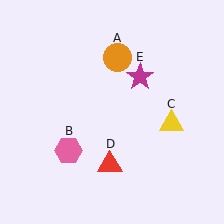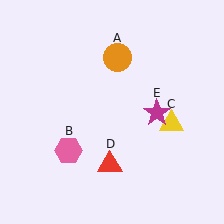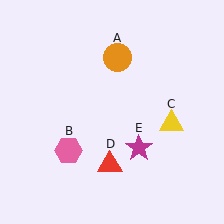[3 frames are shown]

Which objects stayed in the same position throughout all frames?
Orange circle (object A) and pink hexagon (object B) and yellow triangle (object C) and red triangle (object D) remained stationary.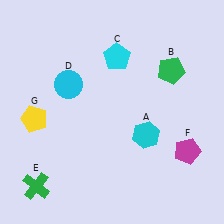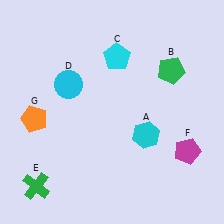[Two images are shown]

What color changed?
The pentagon (G) changed from yellow in Image 1 to orange in Image 2.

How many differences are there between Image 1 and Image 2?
There is 1 difference between the two images.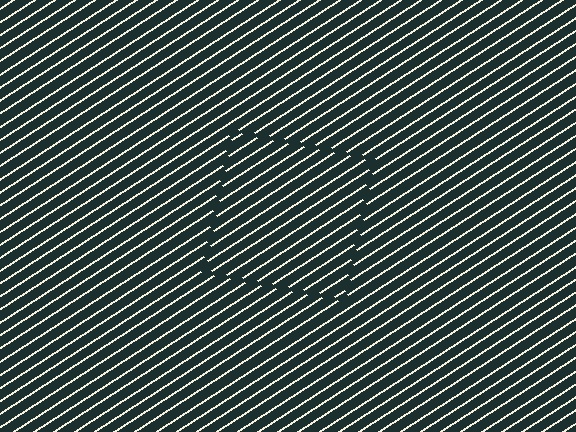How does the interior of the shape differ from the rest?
The interior of the shape contains the same grating, shifted by half a period — the contour is defined by the phase discontinuity where line-ends from the inner and outer gratings abut.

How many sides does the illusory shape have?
4 sides — the line-ends trace a square.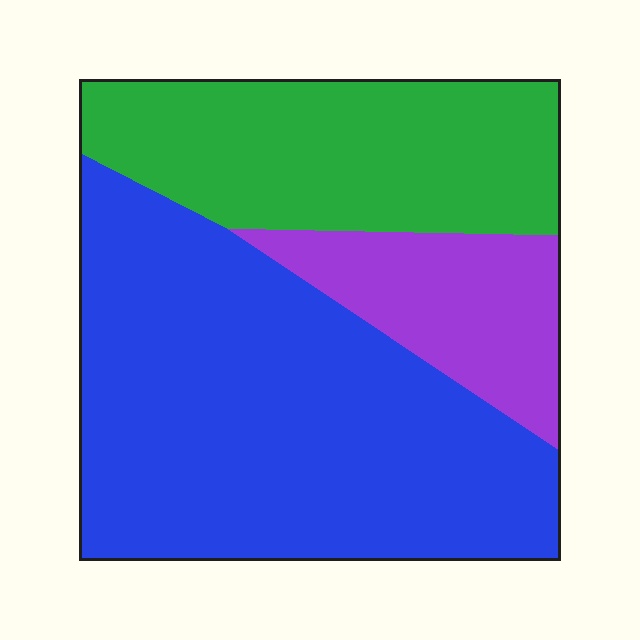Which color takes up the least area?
Purple, at roughly 15%.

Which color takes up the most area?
Blue, at roughly 55%.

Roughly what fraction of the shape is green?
Green covers about 30% of the shape.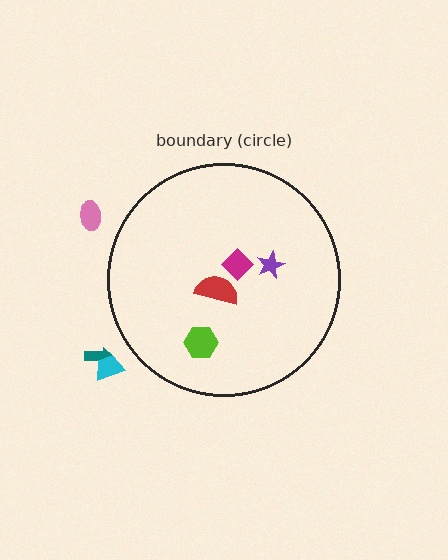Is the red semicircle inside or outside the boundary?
Inside.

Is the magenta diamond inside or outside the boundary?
Inside.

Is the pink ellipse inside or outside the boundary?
Outside.